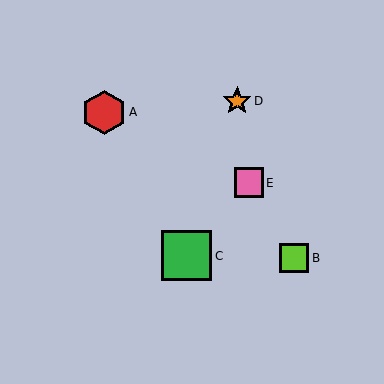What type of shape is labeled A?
Shape A is a red hexagon.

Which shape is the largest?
The green square (labeled C) is the largest.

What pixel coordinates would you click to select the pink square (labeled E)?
Click at (249, 183) to select the pink square E.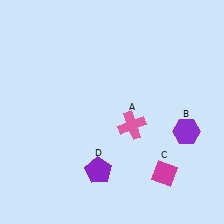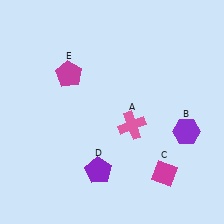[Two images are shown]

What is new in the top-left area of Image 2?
A magenta pentagon (E) was added in the top-left area of Image 2.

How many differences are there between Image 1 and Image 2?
There is 1 difference between the two images.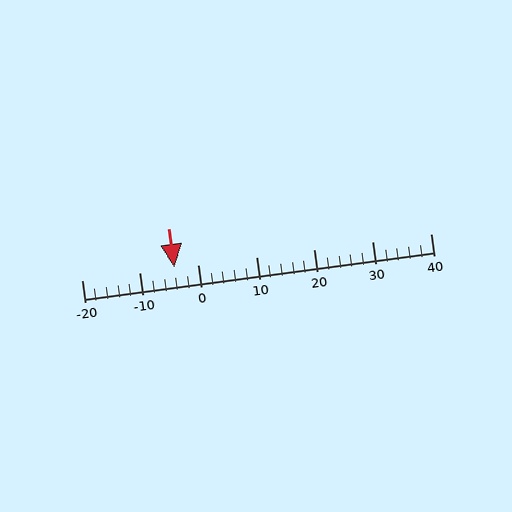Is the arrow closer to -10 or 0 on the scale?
The arrow is closer to 0.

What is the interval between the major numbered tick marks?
The major tick marks are spaced 10 units apart.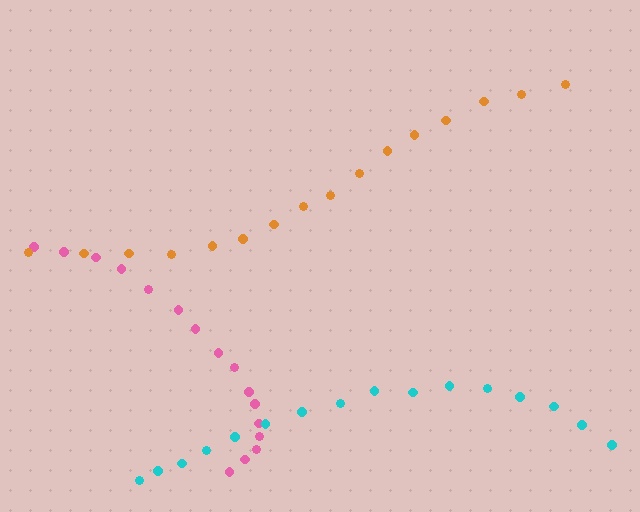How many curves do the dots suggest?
There are 3 distinct paths.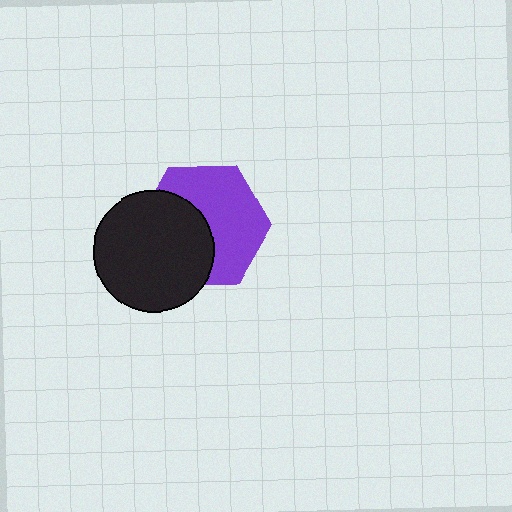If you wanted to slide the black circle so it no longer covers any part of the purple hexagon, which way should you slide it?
Slide it left — that is the most direct way to separate the two shapes.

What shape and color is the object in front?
The object in front is a black circle.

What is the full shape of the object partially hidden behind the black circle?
The partially hidden object is a purple hexagon.